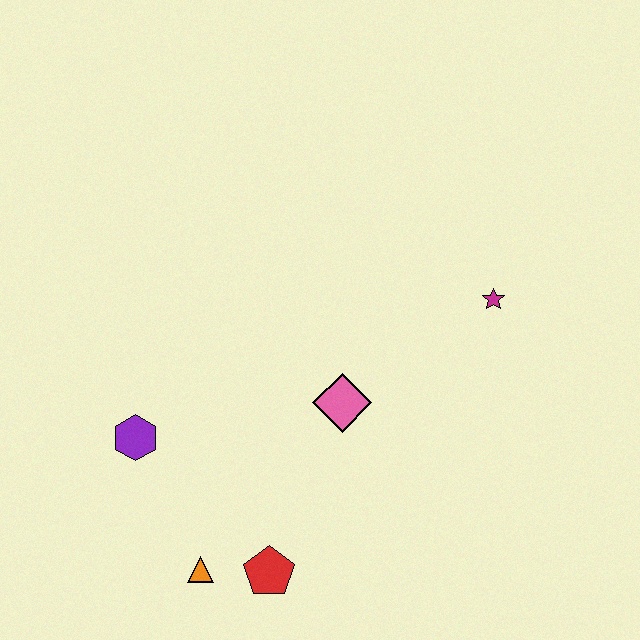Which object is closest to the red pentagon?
The orange triangle is closest to the red pentagon.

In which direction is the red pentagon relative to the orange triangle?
The red pentagon is to the right of the orange triangle.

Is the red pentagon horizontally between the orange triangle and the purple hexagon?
No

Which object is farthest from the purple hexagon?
The magenta star is farthest from the purple hexagon.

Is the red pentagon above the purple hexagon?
No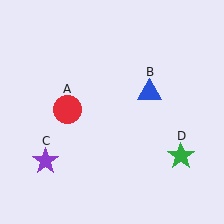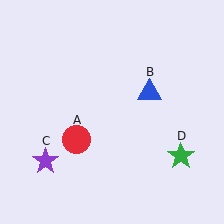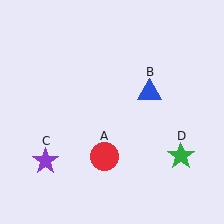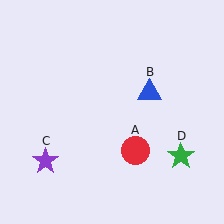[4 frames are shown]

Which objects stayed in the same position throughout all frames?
Blue triangle (object B) and purple star (object C) and green star (object D) remained stationary.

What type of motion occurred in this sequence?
The red circle (object A) rotated counterclockwise around the center of the scene.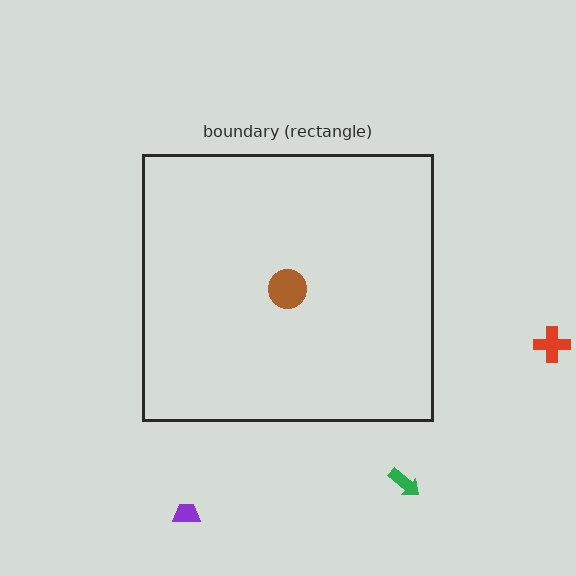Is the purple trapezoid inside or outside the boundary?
Outside.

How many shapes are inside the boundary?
1 inside, 3 outside.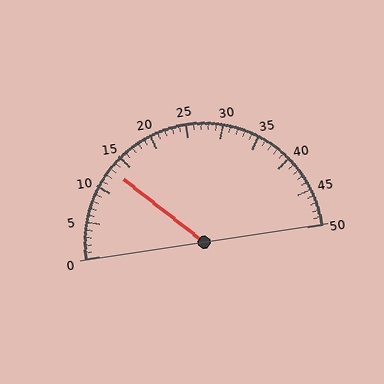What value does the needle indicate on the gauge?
The needle indicates approximately 13.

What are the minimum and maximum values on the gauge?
The gauge ranges from 0 to 50.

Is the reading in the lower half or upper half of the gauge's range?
The reading is in the lower half of the range (0 to 50).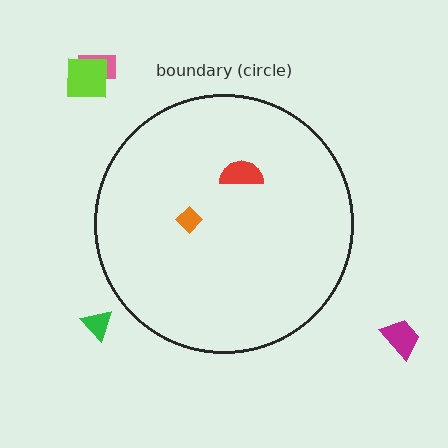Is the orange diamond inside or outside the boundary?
Inside.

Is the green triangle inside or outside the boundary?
Outside.